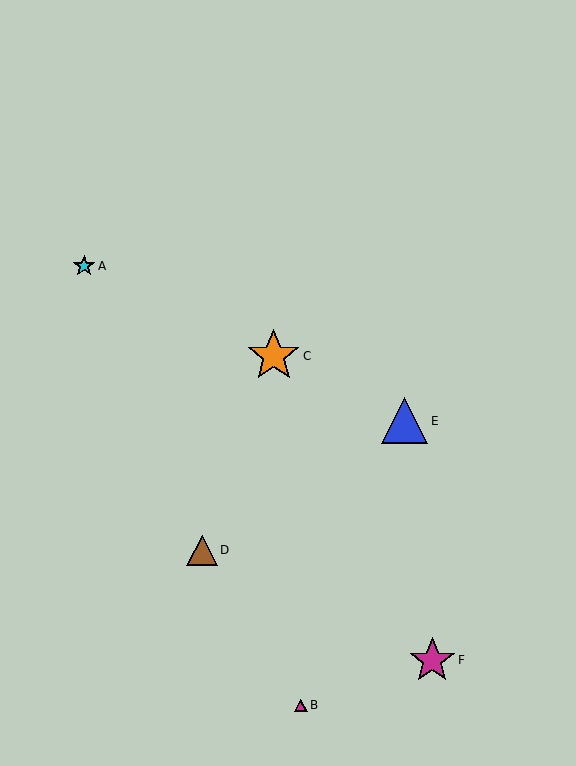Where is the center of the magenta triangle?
The center of the magenta triangle is at (301, 705).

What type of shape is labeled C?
Shape C is an orange star.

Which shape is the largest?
The orange star (labeled C) is the largest.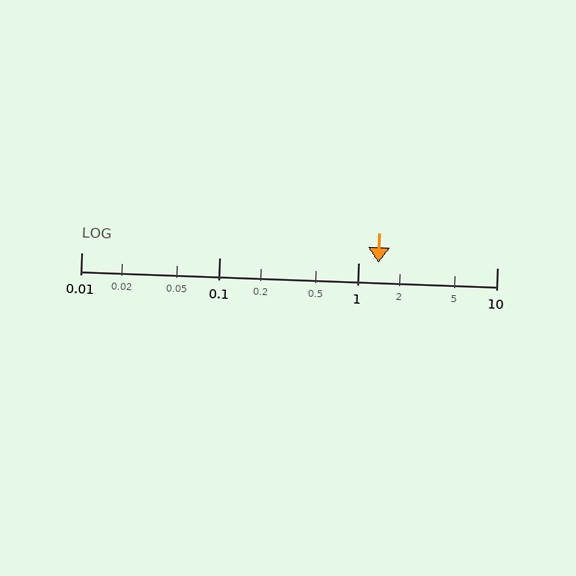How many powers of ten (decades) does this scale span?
The scale spans 3 decades, from 0.01 to 10.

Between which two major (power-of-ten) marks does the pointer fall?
The pointer is between 1 and 10.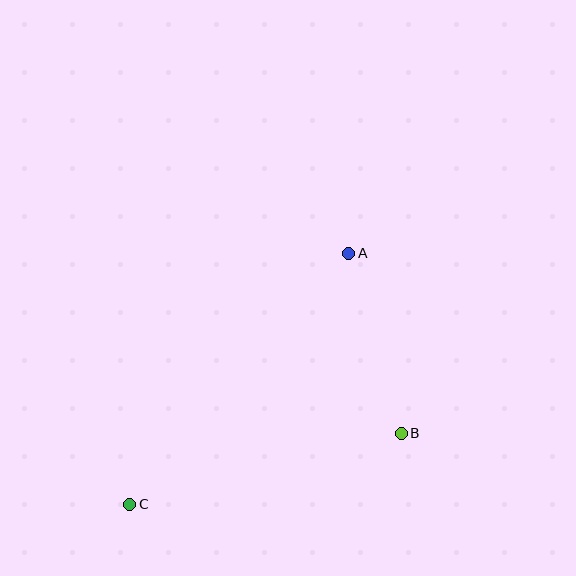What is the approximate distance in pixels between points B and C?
The distance between B and C is approximately 281 pixels.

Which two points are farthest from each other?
Points A and C are farthest from each other.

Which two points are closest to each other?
Points A and B are closest to each other.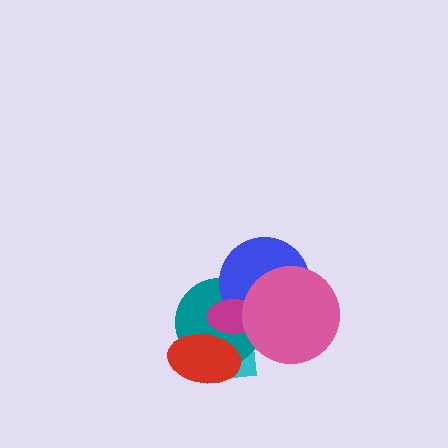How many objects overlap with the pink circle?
3 objects overlap with the pink circle.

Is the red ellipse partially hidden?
Yes, it is partially covered by another shape.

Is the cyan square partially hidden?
Yes, it is partially covered by another shape.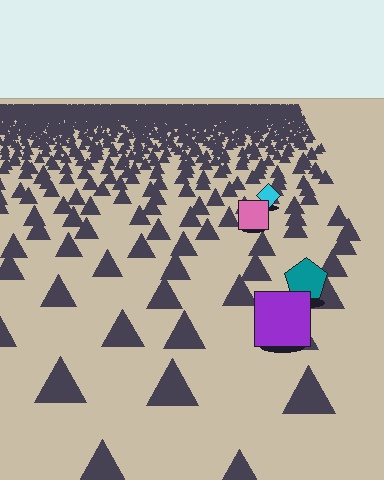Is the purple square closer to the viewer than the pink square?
Yes. The purple square is closer — you can tell from the texture gradient: the ground texture is coarser near it.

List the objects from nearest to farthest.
From nearest to farthest: the purple square, the teal pentagon, the pink square, the cyan diamond.